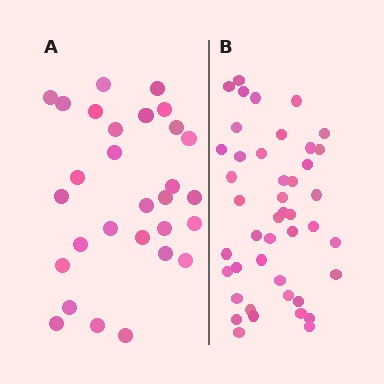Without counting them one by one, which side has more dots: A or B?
Region B (the right region) has more dots.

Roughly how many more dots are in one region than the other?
Region B has approximately 15 more dots than region A.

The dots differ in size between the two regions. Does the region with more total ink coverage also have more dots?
No. Region A has more total ink coverage because its dots are larger, but region B actually contains more individual dots. Total area can be misleading — the number of items is what matters here.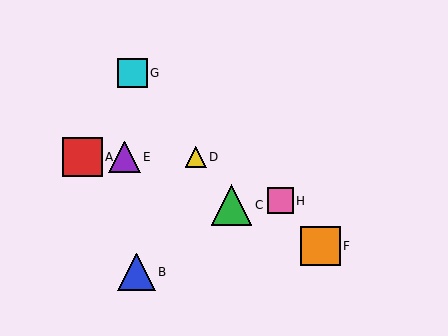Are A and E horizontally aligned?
Yes, both are at y≈157.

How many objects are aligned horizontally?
3 objects (A, D, E) are aligned horizontally.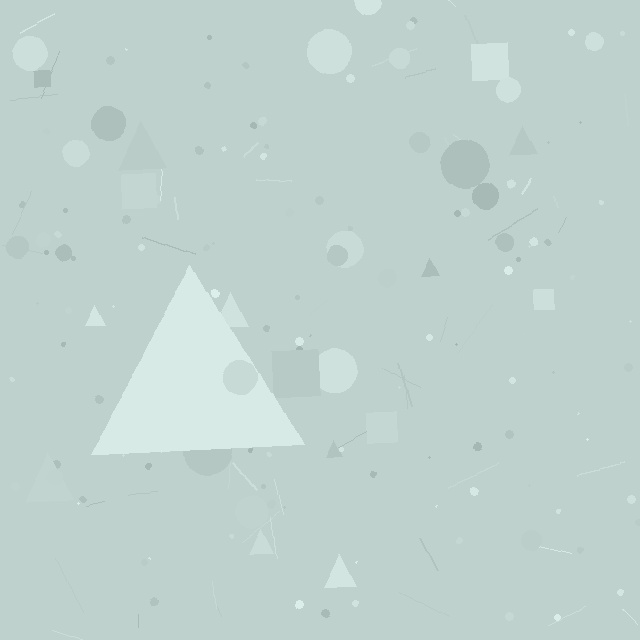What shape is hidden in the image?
A triangle is hidden in the image.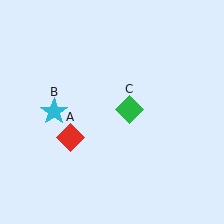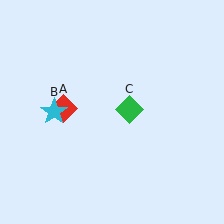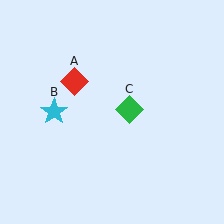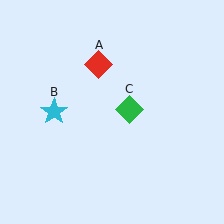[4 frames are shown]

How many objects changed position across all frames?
1 object changed position: red diamond (object A).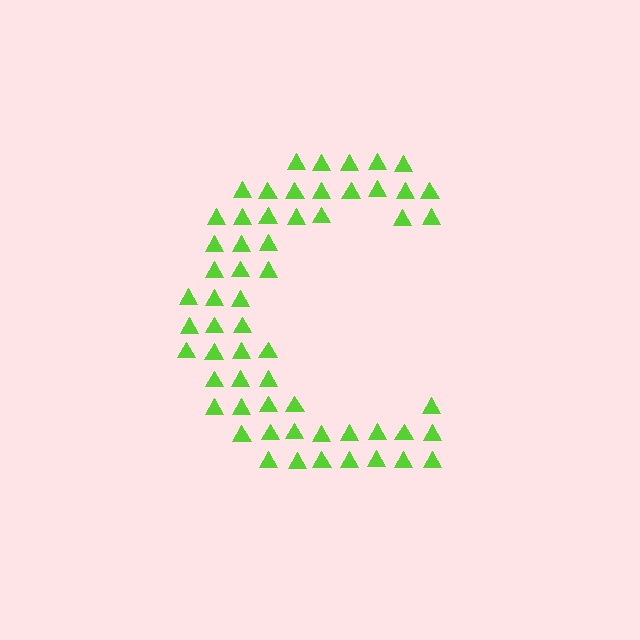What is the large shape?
The large shape is the letter C.